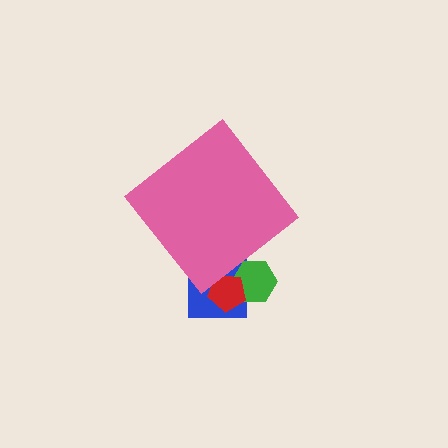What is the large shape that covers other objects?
A pink diamond.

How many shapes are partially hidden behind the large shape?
3 shapes are partially hidden.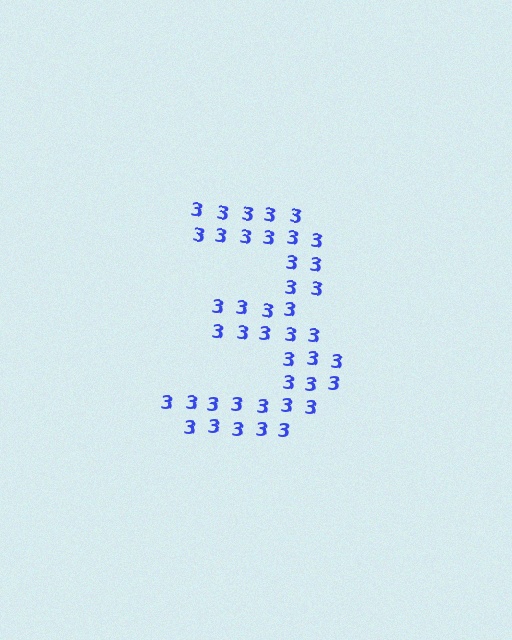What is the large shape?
The large shape is the digit 3.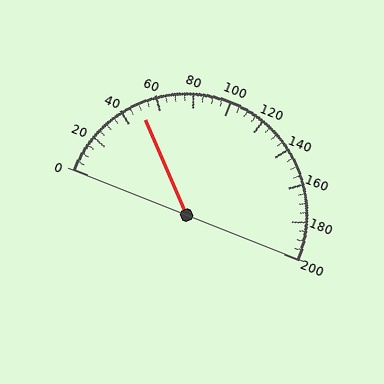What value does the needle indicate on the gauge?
The needle indicates approximately 50.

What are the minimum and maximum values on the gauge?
The gauge ranges from 0 to 200.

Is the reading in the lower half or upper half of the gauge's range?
The reading is in the lower half of the range (0 to 200).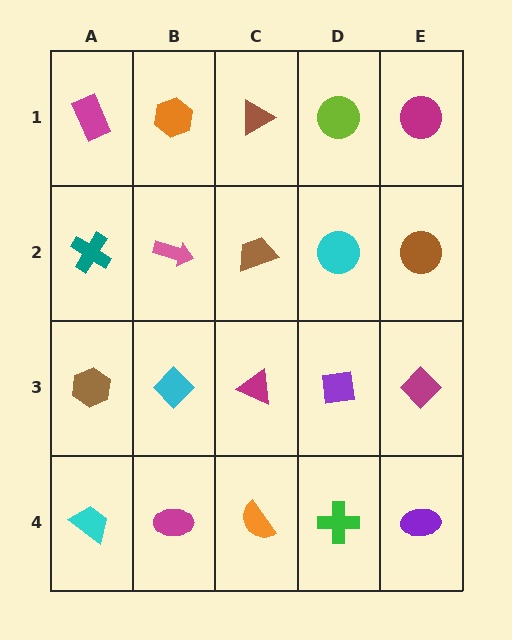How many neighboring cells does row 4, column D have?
3.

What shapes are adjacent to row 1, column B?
A pink arrow (row 2, column B), a magenta rectangle (row 1, column A), a brown triangle (row 1, column C).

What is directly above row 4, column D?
A purple square.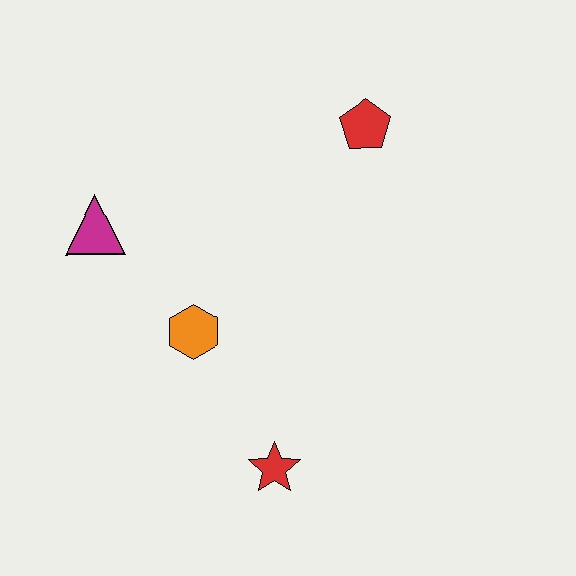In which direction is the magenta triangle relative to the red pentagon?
The magenta triangle is to the left of the red pentagon.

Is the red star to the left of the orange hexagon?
No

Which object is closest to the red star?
The orange hexagon is closest to the red star.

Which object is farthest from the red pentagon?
The red star is farthest from the red pentagon.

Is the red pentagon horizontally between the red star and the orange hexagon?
No